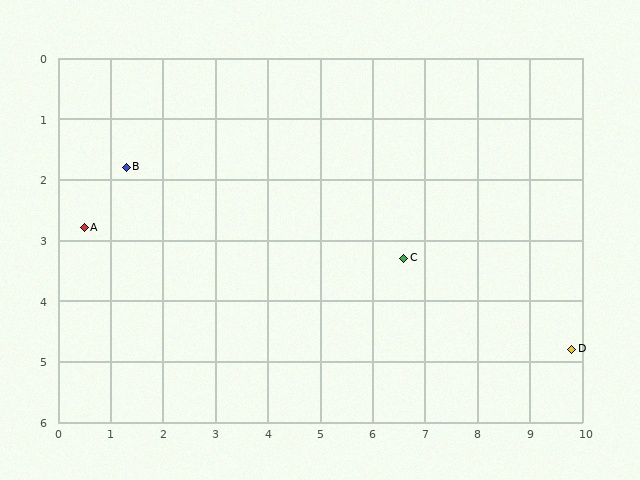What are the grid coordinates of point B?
Point B is at approximately (1.3, 1.8).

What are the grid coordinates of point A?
Point A is at approximately (0.5, 2.8).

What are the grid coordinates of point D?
Point D is at approximately (9.8, 4.8).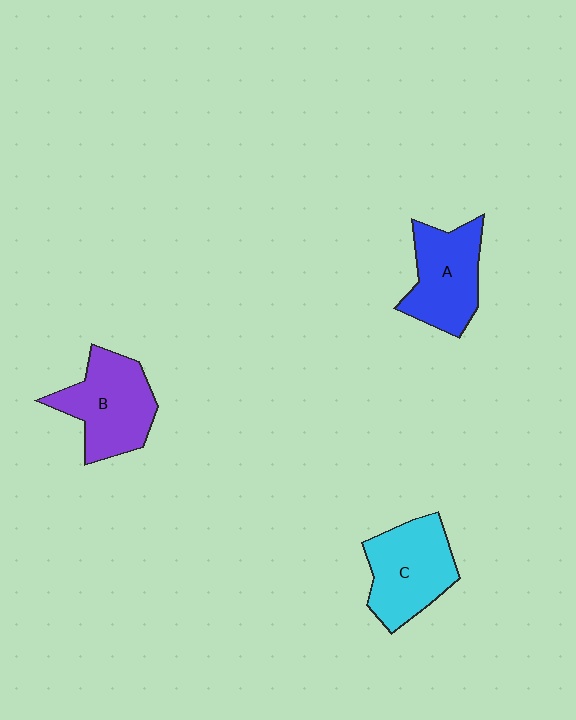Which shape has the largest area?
Shape B (purple).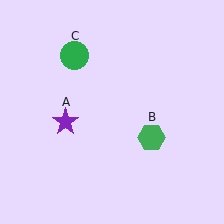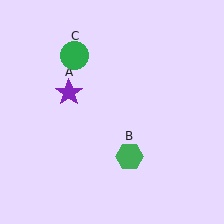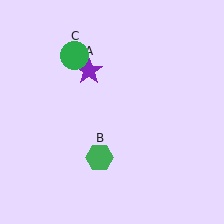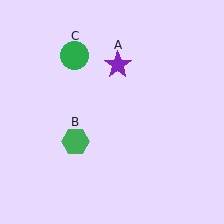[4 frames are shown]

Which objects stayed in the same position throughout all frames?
Green circle (object C) remained stationary.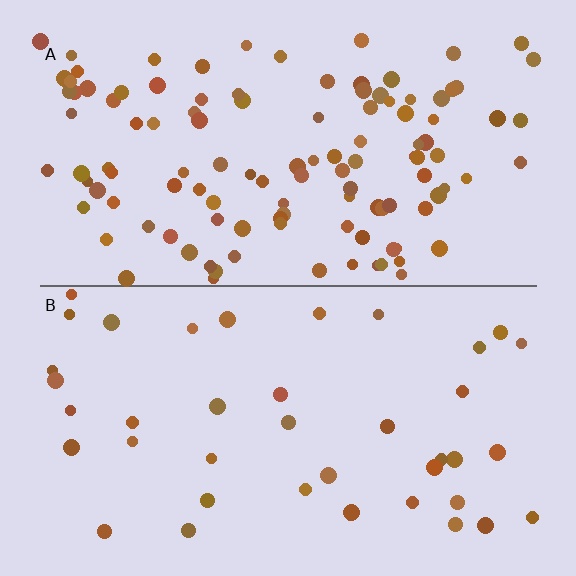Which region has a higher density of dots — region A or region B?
A (the top).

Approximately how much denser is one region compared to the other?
Approximately 2.9× — region A over region B.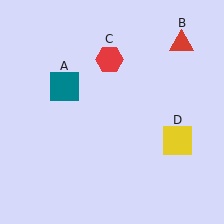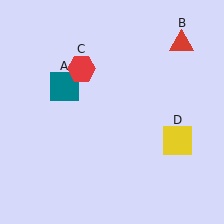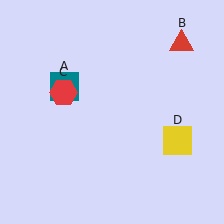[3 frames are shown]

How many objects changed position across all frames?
1 object changed position: red hexagon (object C).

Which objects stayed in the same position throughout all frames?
Teal square (object A) and red triangle (object B) and yellow square (object D) remained stationary.